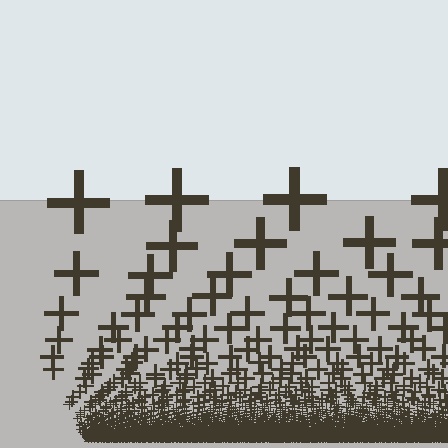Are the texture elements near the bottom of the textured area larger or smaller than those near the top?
Smaller. The gradient is inverted — elements near the bottom are smaller and denser.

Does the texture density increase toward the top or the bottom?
Density increases toward the bottom.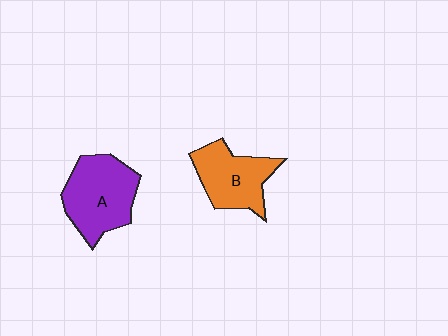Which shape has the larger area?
Shape A (purple).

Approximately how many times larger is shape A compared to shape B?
Approximately 1.2 times.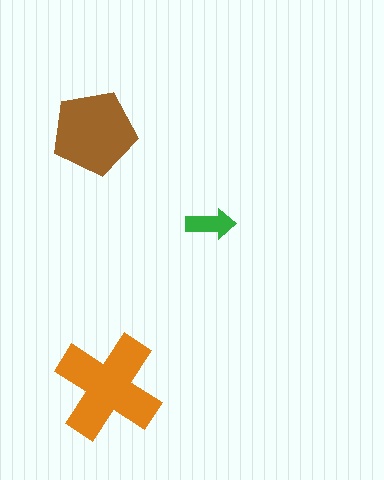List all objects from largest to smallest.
The orange cross, the brown pentagon, the green arrow.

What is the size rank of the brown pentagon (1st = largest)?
2nd.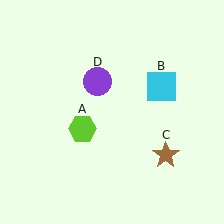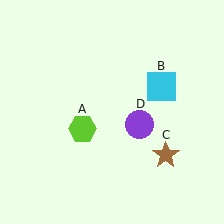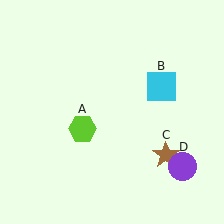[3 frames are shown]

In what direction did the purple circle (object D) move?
The purple circle (object D) moved down and to the right.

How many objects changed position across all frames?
1 object changed position: purple circle (object D).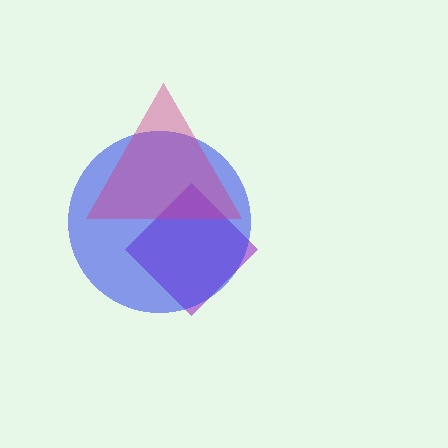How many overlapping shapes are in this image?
There are 3 overlapping shapes in the image.